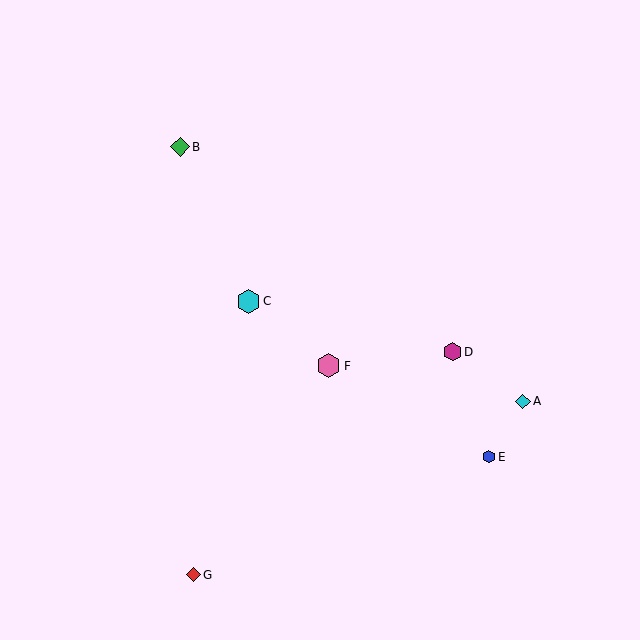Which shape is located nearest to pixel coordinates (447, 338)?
The magenta hexagon (labeled D) at (452, 352) is nearest to that location.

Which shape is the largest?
The cyan hexagon (labeled C) is the largest.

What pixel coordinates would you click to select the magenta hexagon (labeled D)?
Click at (452, 352) to select the magenta hexagon D.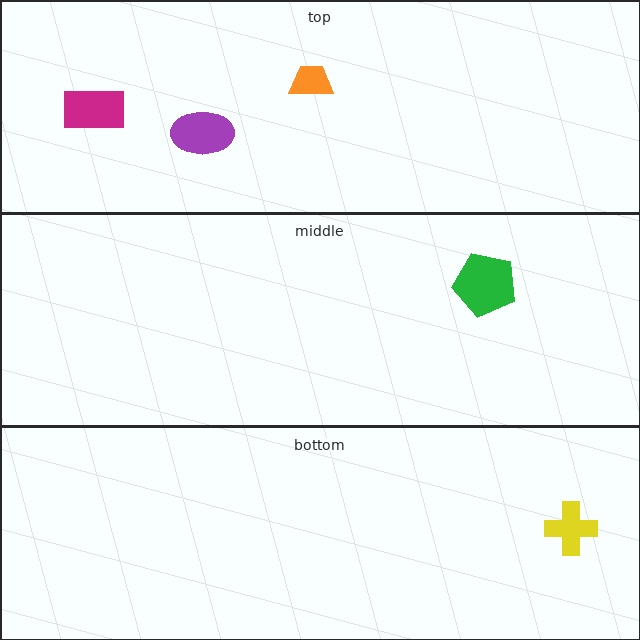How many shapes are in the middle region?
1.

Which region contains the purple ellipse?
The top region.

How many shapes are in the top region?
3.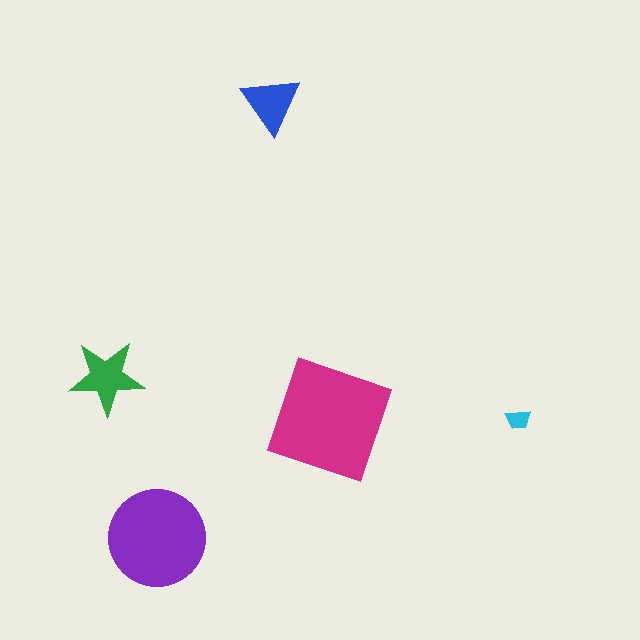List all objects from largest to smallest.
The magenta square, the purple circle, the green star, the blue triangle, the cyan trapezoid.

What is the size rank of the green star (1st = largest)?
3rd.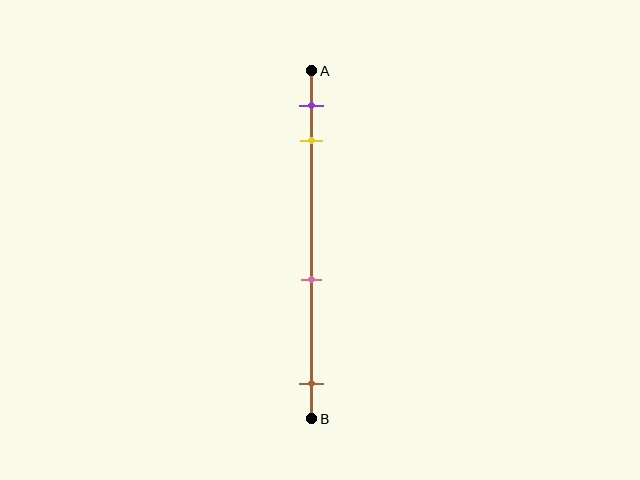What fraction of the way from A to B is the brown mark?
The brown mark is approximately 90% (0.9) of the way from A to B.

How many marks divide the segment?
There are 4 marks dividing the segment.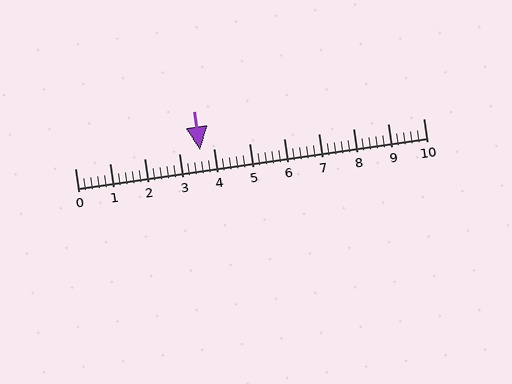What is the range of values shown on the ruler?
The ruler shows values from 0 to 10.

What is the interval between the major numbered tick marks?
The major tick marks are spaced 1 units apart.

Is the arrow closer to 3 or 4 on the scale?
The arrow is closer to 4.